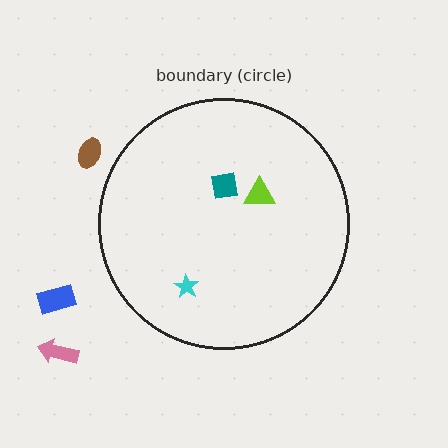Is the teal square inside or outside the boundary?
Inside.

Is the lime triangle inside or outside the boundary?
Inside.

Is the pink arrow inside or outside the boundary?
Outside.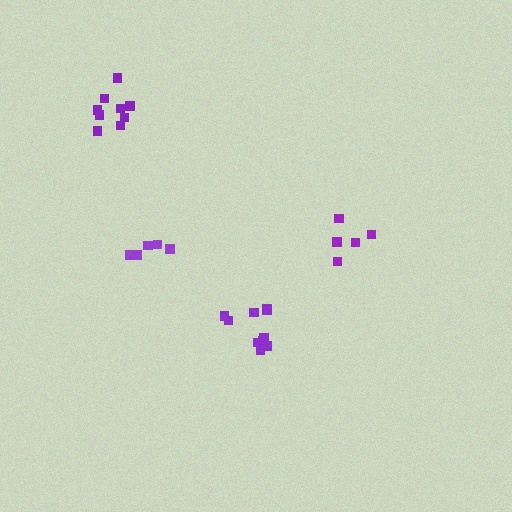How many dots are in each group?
Group 1: 10 dots, Group 2: 5 dots, Group 3: 5 dots, Group 4: 9 dots (29 total).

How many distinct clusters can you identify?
There are 4 distinct clusters.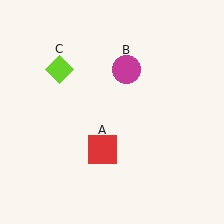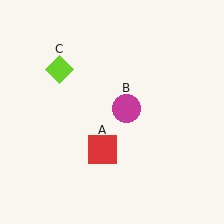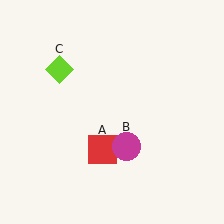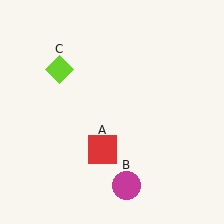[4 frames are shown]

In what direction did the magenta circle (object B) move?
The magenta circle (object B) moved down.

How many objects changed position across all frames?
1 object changed position: magenta circle (object B).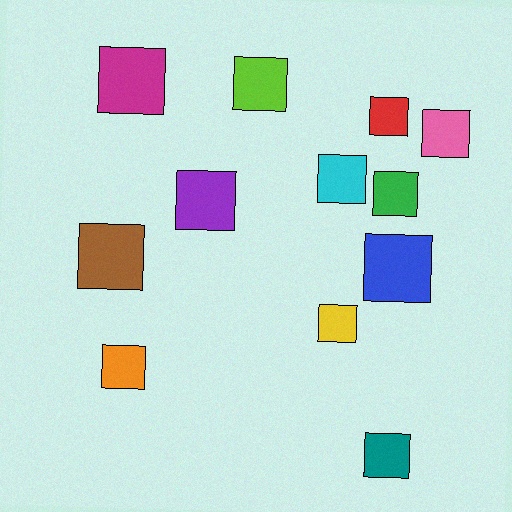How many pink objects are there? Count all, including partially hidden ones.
There is 1 pink object.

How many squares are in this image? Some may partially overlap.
There are 12 squares.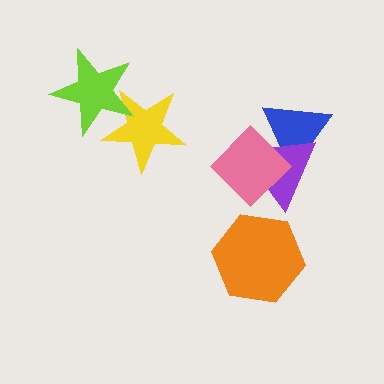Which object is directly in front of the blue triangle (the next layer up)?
The purple triangle is directly in front of the blue triangle.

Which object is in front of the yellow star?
The lime star is in front of the yellow star.